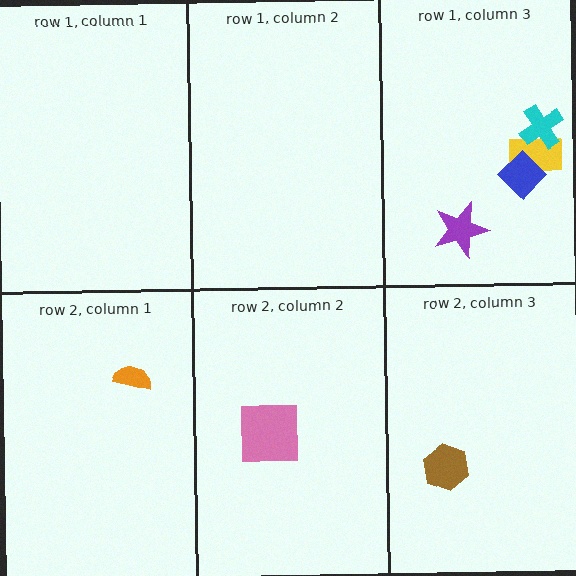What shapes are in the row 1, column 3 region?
The yellow rectangle, the blue diamond, the purple star, the cyan cross.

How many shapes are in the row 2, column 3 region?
1.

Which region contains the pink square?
The row 2, column 2 region.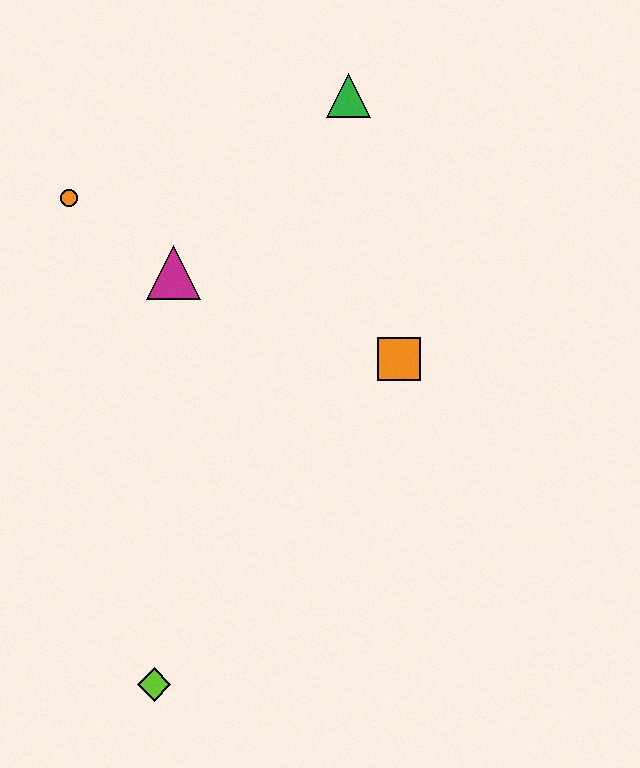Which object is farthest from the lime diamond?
The green triangle is farthest from the lime diamond.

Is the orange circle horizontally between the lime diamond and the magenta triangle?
No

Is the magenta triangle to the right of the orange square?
No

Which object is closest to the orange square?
The magenta triangle is closest to the orange square.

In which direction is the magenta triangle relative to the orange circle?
The magenta triangle is to the right of the orange circle.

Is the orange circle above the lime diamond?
Yes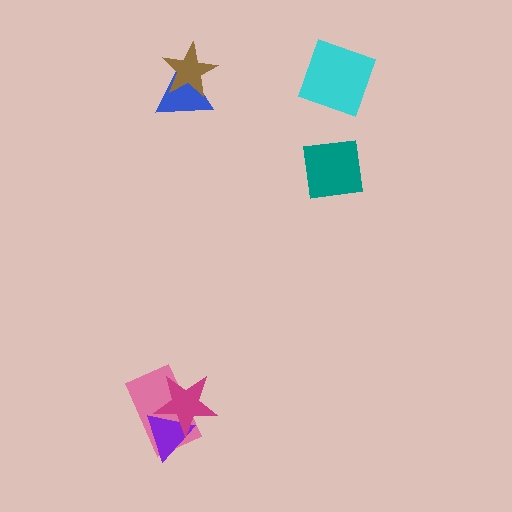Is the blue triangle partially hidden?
Yes, it is partially covered by another shape.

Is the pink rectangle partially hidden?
Yes, it is partially covered by another shape.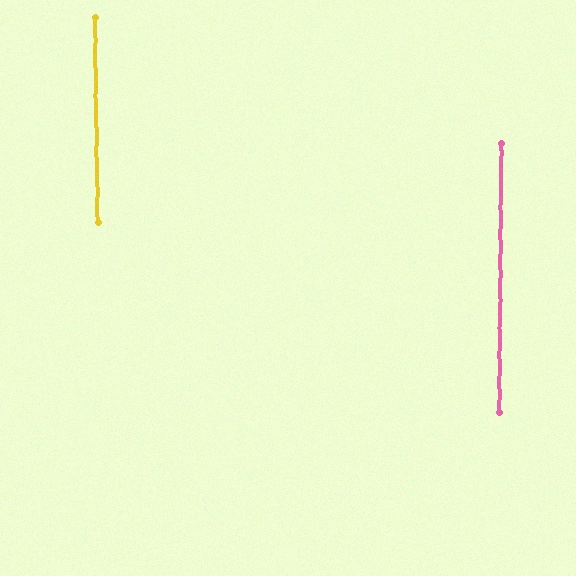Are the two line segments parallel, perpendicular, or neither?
Parallel — their directions differ by only 1.5°.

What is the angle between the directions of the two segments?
Approximately 1 degree.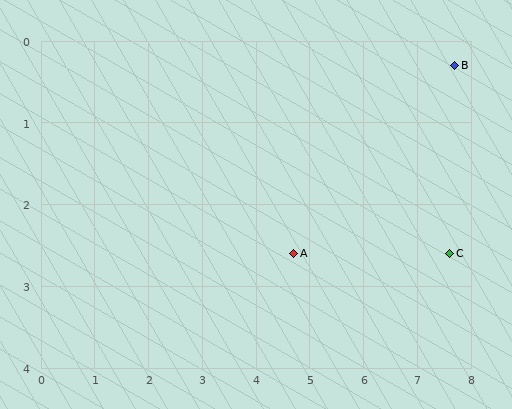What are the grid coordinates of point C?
Point C is at approximately (7.6, 2.6).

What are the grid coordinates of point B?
Point B is at approximately (7.7, 0.3).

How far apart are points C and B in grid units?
Points C and B are about 2.3 grid units apart.